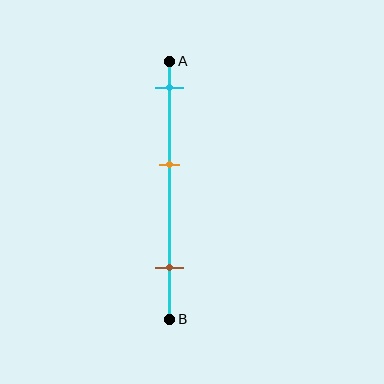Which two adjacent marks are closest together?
The cyan and orange marks are the closest adjacent pair.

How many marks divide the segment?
There are 3 marks dividing the segment.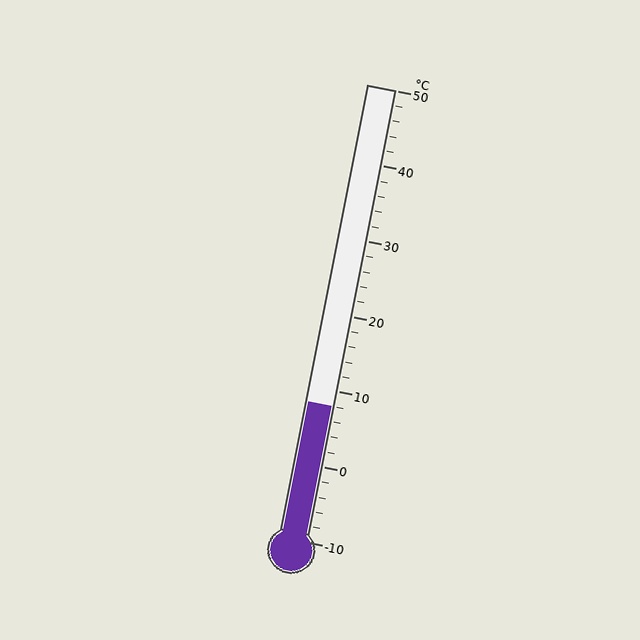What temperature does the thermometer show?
The thermometer shows approximately 8°C.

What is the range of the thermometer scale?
The thermometer scale ranges from -10°C to 50°C.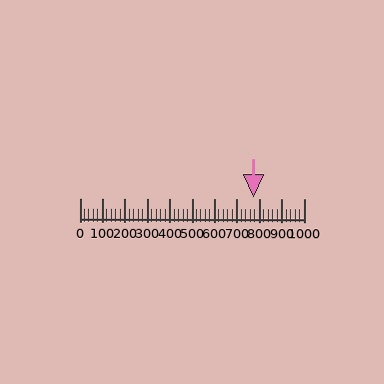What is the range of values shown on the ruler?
The ruler shows values from 0 to 1000.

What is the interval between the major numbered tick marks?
The major tick marks are spaced 100 units apart.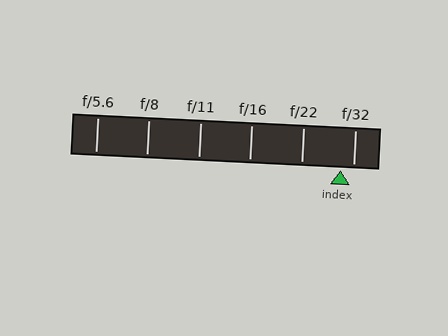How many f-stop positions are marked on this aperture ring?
There are 6 f-stop positions marked.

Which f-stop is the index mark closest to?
The index mark is closest to f/32.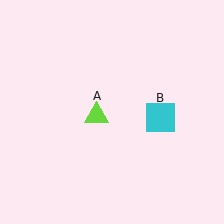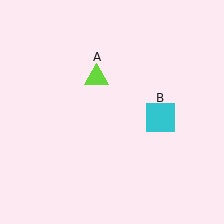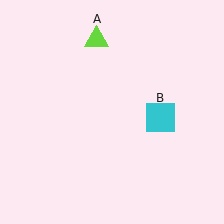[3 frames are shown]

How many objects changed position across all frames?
1 object changed position: lime triangle (object A).